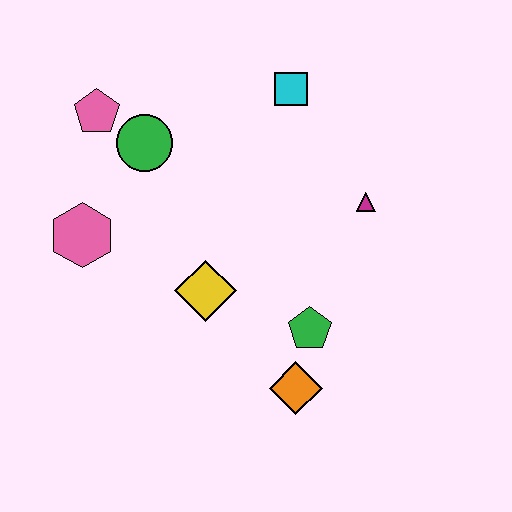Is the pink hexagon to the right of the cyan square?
No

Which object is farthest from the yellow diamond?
The cyan square is farthest from the yellow diamond.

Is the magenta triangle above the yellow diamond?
Yes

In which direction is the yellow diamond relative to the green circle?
The yellow diamond is below the green circle.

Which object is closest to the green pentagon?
The orange diamond is closest to the green pentagon.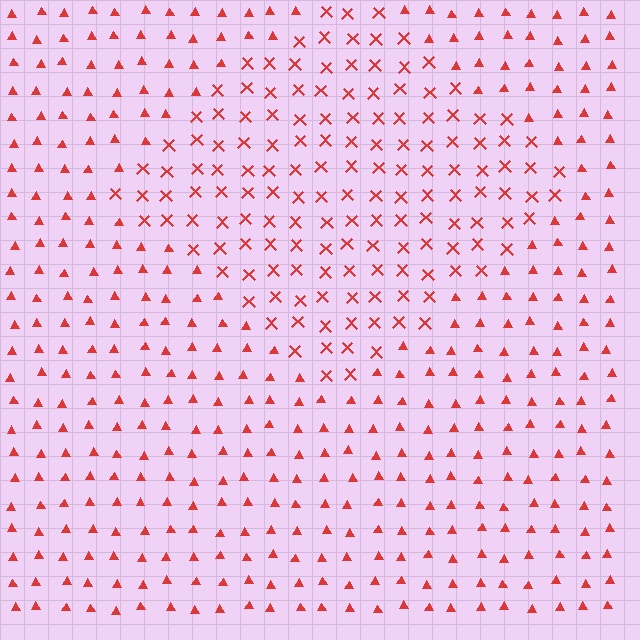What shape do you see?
I see a diamond.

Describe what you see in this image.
The image is filled with small red elements arranged in a uniform grid. A diamond-shaped region contains X marks, while the surrounding area contains triangles. The boundary is defined purely by the change in element shape.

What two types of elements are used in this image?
The image uses X marks inside the diamond region and triangles outside it.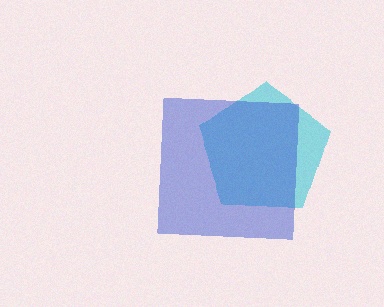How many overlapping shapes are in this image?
There are 2 overlapping shapes in the image.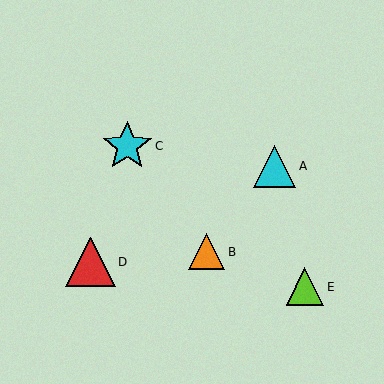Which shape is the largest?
The cyan star (labeled C) is the largest.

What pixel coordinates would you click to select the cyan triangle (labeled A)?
Click at (275, 166) to select the cyan triangle A.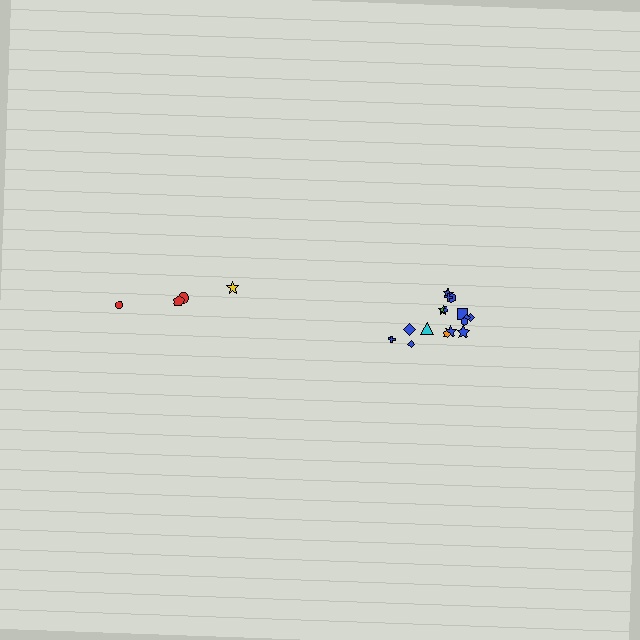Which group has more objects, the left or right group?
The right group.